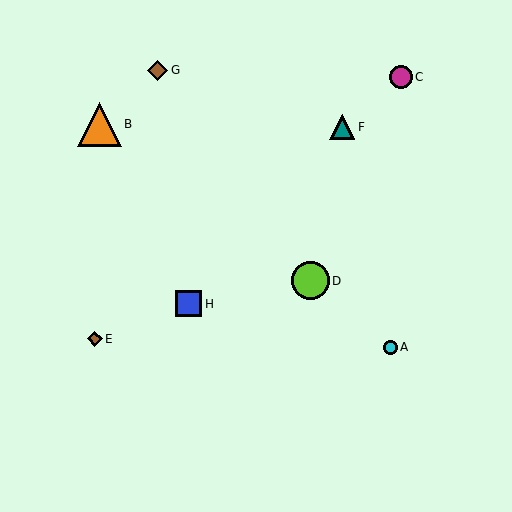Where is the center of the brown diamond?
The center of the brown diamond is at (95, 339).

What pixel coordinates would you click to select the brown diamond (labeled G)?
Click at (158, 70) to select the brown diamond G.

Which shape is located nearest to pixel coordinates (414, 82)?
The magenta circle (labeled C) at (401, 77) is nearest to that location.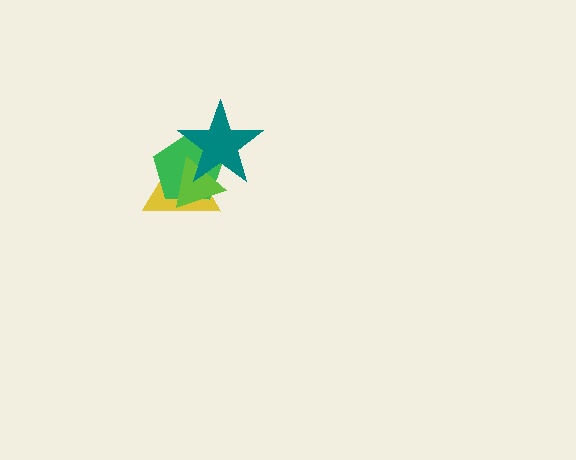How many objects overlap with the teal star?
3 objects overlap with the teal star.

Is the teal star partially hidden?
No, no other shape covers it.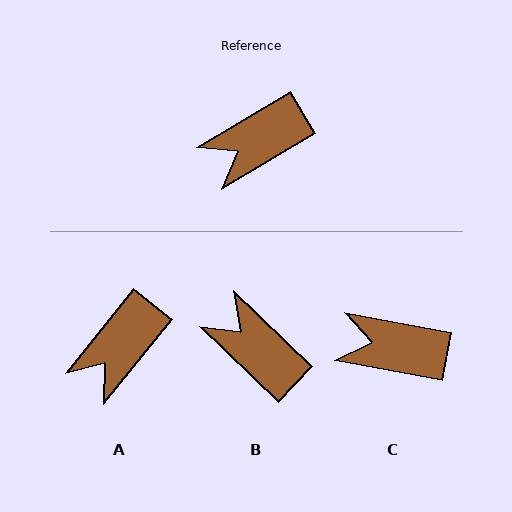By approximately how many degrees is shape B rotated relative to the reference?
Approximately 74 degrees clockwise.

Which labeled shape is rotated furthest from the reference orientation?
B, about 74 degrees away.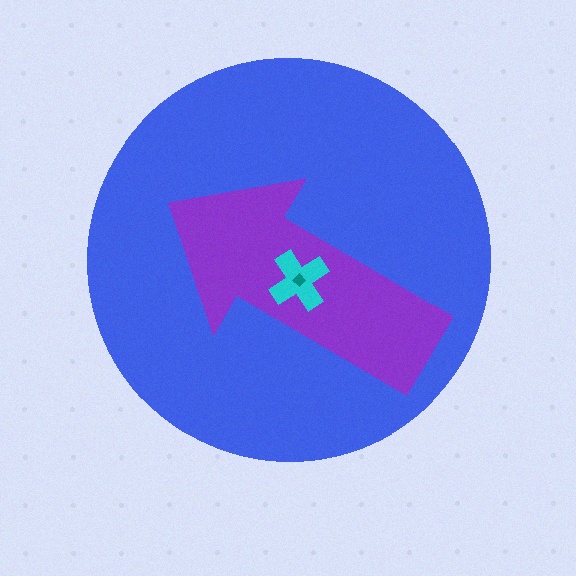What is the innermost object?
The teal diamond.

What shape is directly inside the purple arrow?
The cyan cross.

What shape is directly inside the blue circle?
The purple arrow.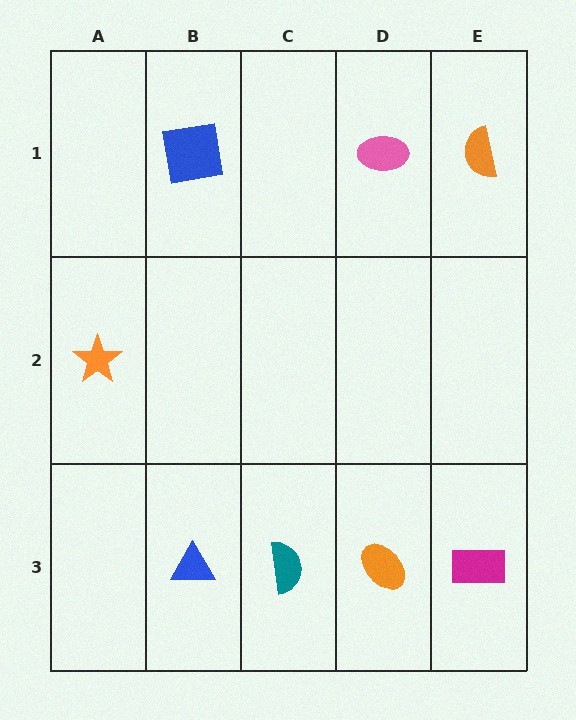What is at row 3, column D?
An orange ellipse.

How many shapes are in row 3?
4 shapes.